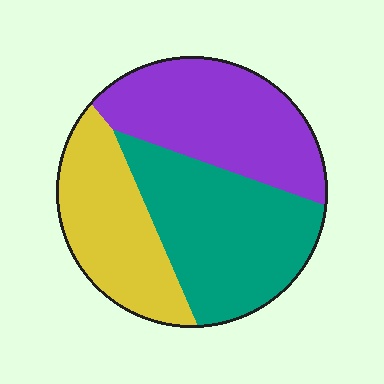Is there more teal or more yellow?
Teal.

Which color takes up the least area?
Yellow, at roughly 30%.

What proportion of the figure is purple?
Purple covers roughly 35% of the figure.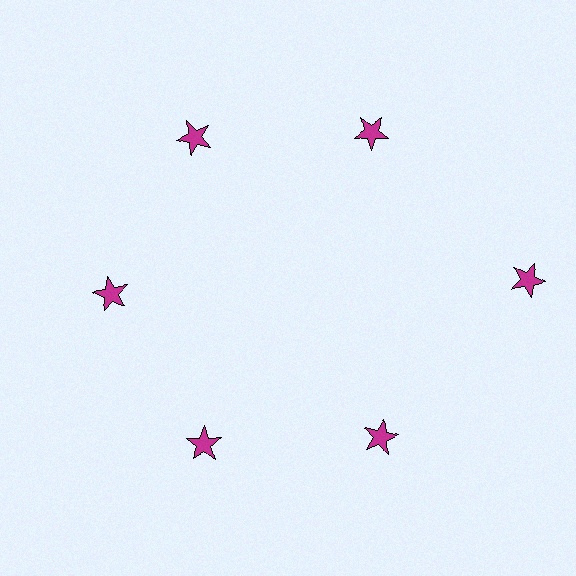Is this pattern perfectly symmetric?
No. The 6 magenta stars are arranged in a ring, but one element near the 3 o'clock position is pushed outward from the center, breaking the 6-fold rotational symmetry.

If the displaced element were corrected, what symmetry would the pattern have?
It would have 6-fold rotational symmetry — the pattern would map onto itself every 60 degrees.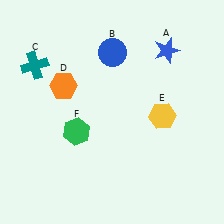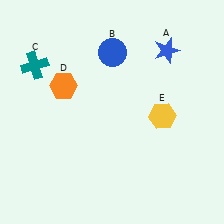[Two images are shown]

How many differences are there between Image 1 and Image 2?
There is 1 difference between the two images.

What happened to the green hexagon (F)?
The green hexagon (F) was removed in Image 2. It was in the bottom-left area of Image 1.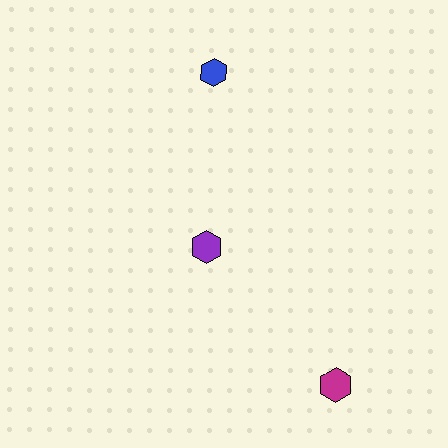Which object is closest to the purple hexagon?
The blue hexagon is closest to the purple hexagon.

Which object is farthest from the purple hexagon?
The magenta hexagon is farthest from the purple hexagon.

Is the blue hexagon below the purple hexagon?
No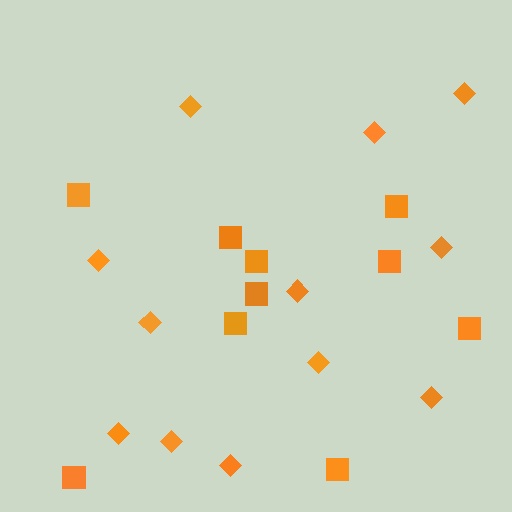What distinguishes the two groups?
There are 2 groups: one group of diamonds (12) and one group of squares (10).